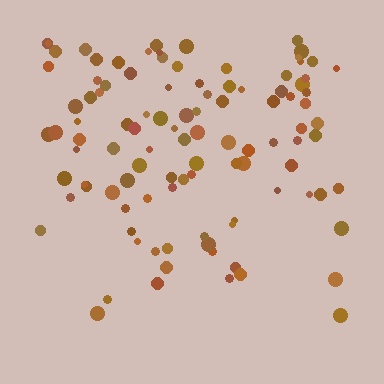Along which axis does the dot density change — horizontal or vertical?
Vertical.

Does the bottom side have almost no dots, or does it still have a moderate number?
Still a moderate number, just noticeably fewer than the top.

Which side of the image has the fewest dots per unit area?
The bottom.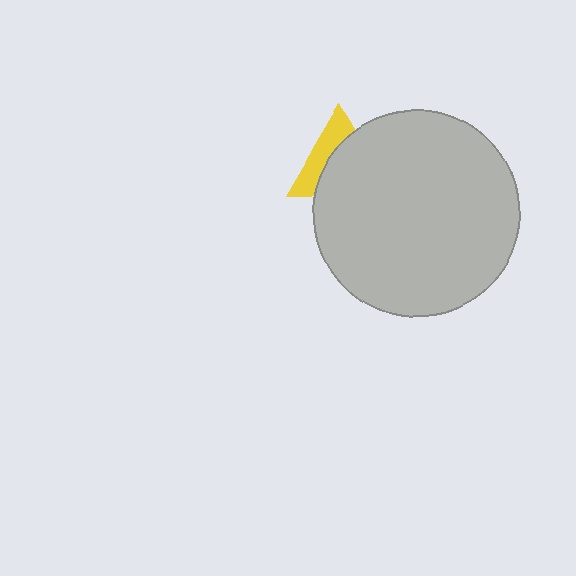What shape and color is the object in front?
The object in front is a light gray circle.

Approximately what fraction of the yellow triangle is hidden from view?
Roughly 61% of the yellow triangle is hidden behind the light gray circle.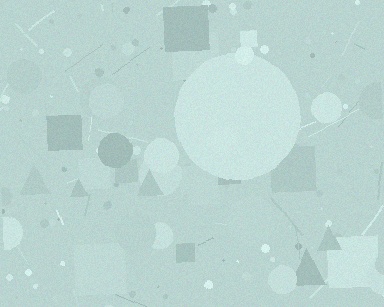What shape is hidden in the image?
A circle is hidden in the image.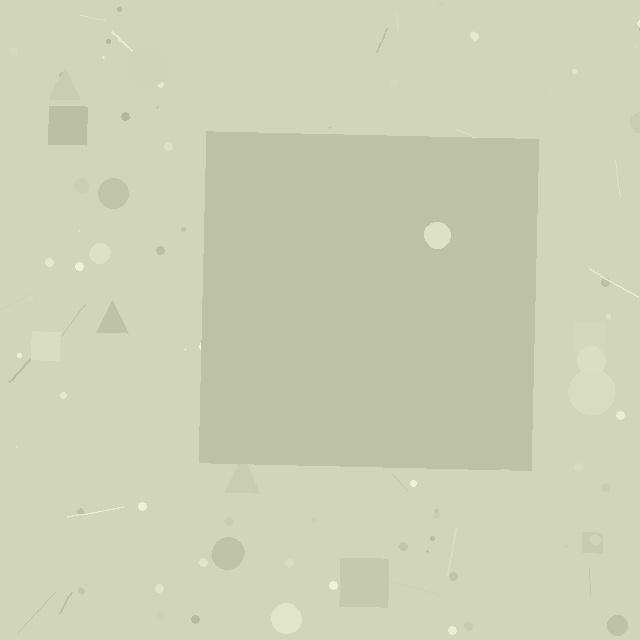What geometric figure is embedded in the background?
A square is embedded in the background.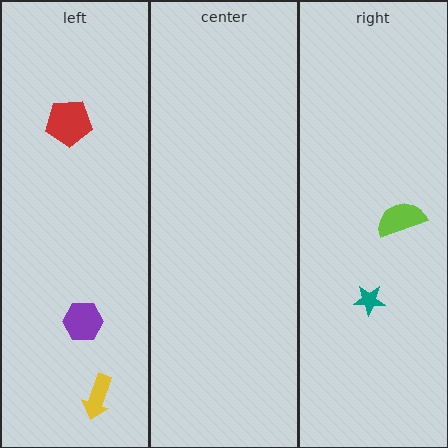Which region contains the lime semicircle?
The right region.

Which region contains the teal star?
The right region.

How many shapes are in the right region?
2.